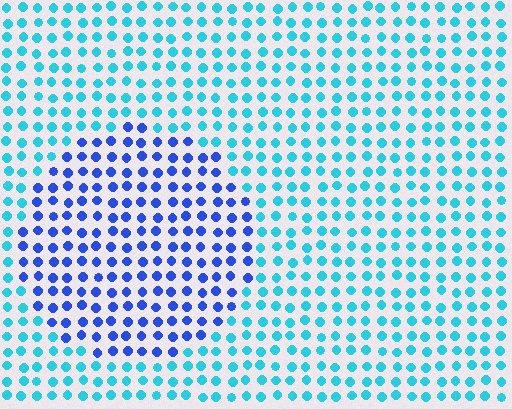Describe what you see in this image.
The image is filled with small cyan elements in a uniform arrangement. A circle-shaped region is visible where the elements are tinted to a slightly different hue, forming a subtle color boundary.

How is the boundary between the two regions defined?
The boundary is defined purely by a slight shift in hue (about 43 degrees). Spacing, size, and orientation are identical on both sides.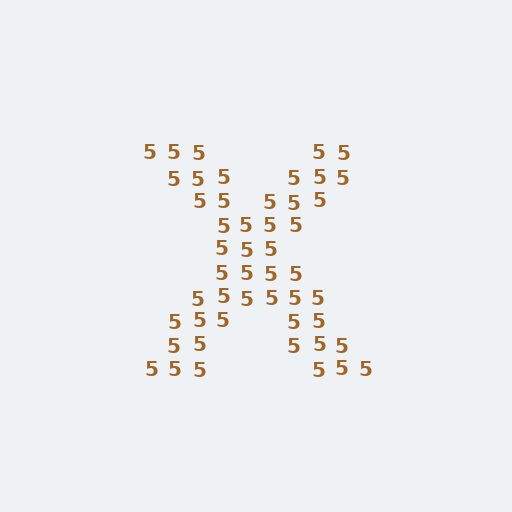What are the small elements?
The small elements are digit 5's.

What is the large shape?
The large shape is the letter X.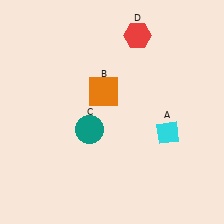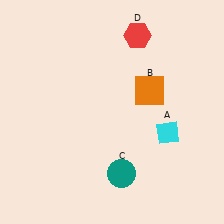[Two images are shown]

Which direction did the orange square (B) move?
The orange square (B) moved right.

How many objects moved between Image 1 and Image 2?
2 objects moved between the two images.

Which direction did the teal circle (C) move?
The teal circle (C) moved down.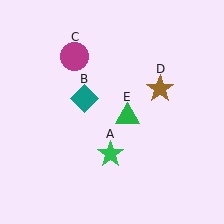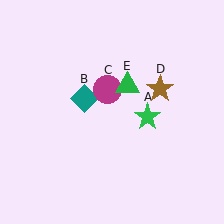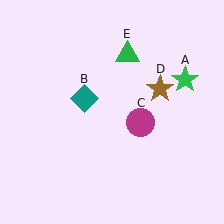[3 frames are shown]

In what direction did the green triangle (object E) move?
The green triangle (object E) moved up.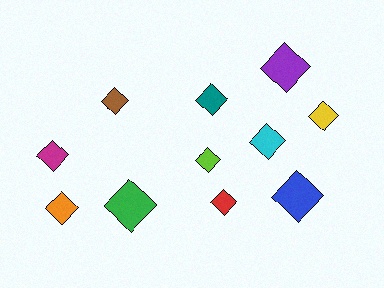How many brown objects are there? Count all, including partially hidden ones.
There is 1 brown object.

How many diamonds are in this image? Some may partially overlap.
There are 11 diamonds.